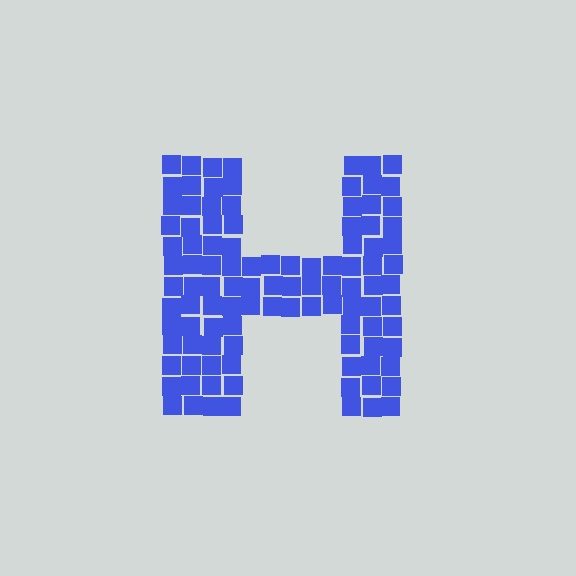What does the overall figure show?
The overall figure shows the letter H.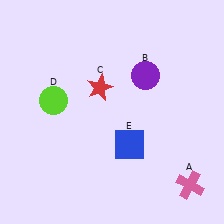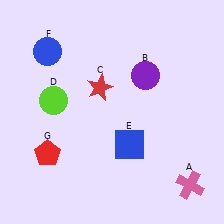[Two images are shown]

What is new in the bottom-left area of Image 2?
A red pentagon (G) was added in the bottom-left area of Image 2.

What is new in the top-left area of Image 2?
A blue circle (F) was added in the top-left area of Image 2.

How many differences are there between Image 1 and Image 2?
There are 2 differences between the two images.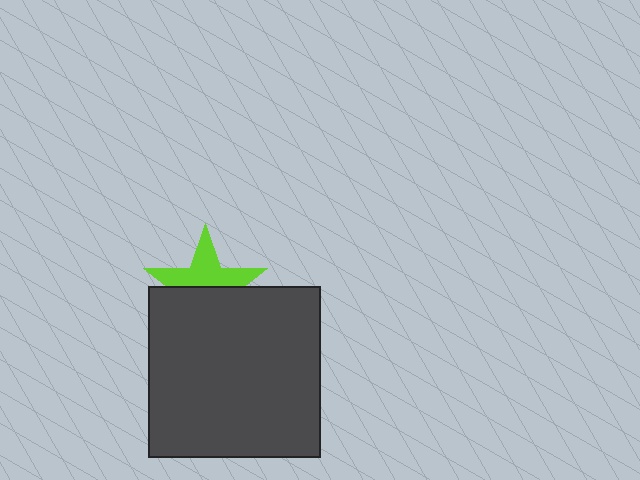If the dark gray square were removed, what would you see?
You would see the complete lime star.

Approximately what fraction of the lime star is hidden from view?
Roughly 51% of the lime star is hidden behind the dark gray square.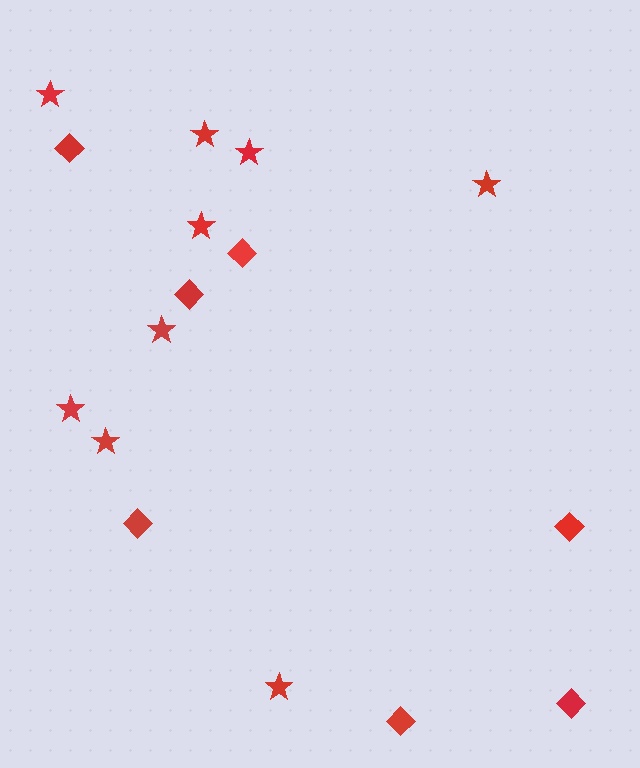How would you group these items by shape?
There are 2 groups: one group of stars (9) and one group of diamonds (7).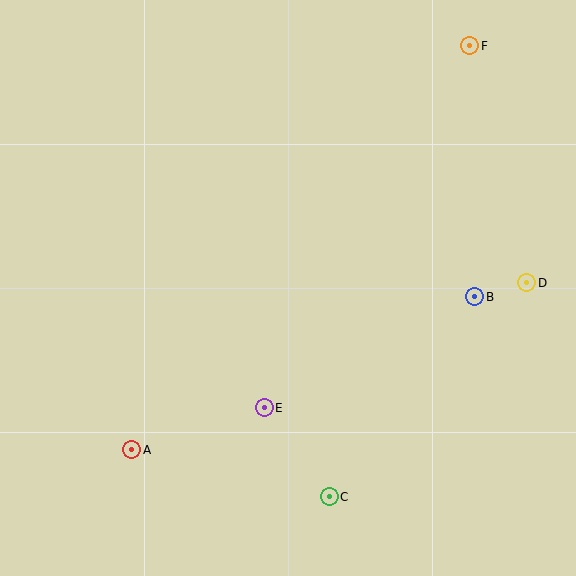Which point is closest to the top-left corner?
Point A is closest to the top-left corner.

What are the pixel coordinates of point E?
Point E is at (264, 408).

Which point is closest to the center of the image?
Point E at (264, 408) is closest to the center.